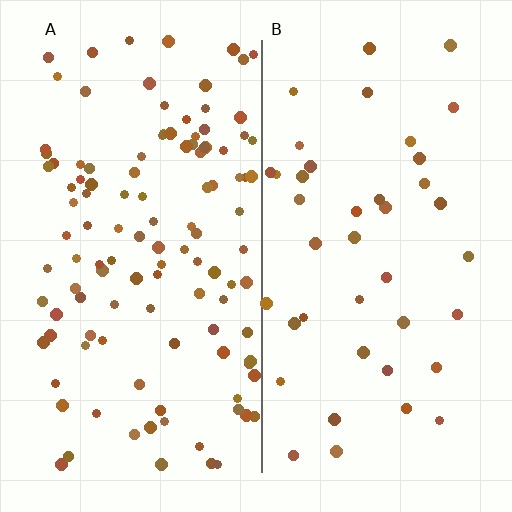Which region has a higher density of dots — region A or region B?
A (the left).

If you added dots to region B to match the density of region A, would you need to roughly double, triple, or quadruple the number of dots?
Approximately triple.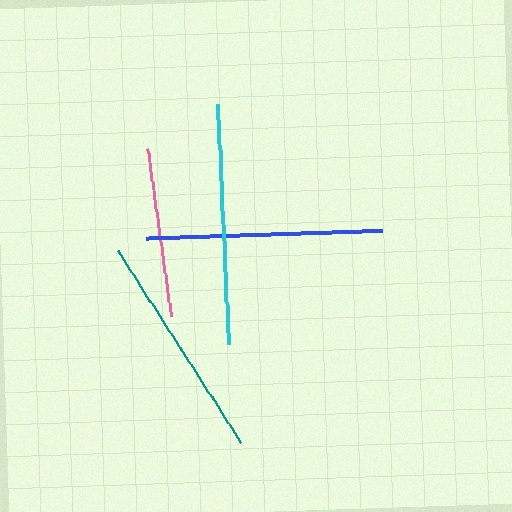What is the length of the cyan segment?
The cyan segment is approximately 239 pixels long.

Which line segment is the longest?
The cyan line is the longest at approximately 239 pixels.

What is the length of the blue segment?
The blue segment is approximately 236 pixels long.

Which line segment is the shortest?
The pink line is the shortest at approximately 169 pixels.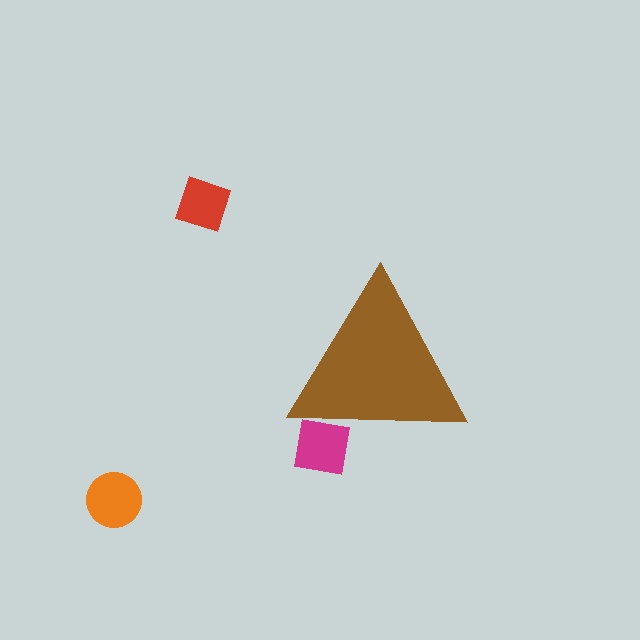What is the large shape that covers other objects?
A brown triangle.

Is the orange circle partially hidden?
No, the orange circle is fully visible.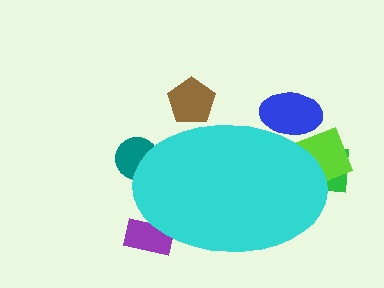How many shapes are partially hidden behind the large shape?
6 shapes are partially hidden.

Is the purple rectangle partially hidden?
Yes, the purple rectangle is partially hidden behind the cyan ellipse.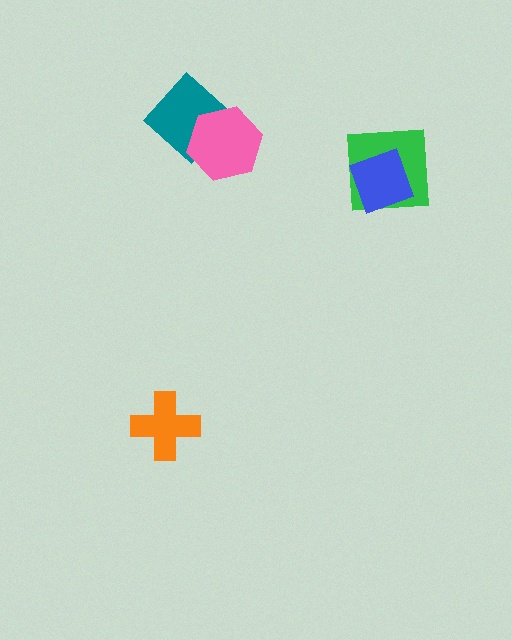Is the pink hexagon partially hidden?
No, no other shape covers it.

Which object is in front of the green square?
The blue square is in front of the green square.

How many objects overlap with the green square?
1 object overlaps with the green square.